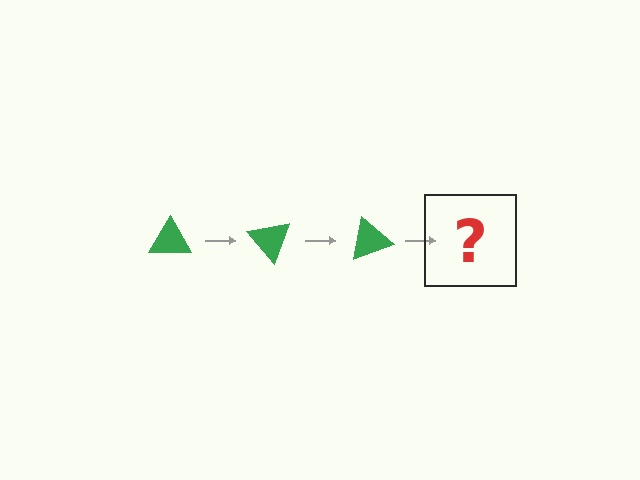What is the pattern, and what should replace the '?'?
The pattern is that the triangle rotates 50 degrees each step. The '?' should be a green triangle rotated 150 degrees.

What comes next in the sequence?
The next element should be a green triangle rotated 150 degrees.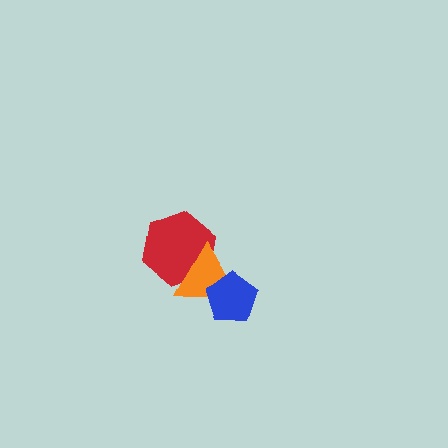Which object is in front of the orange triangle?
The blue pentagon is in front of the orange triangle.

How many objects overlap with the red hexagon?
1 object overlaps with the red hexagon.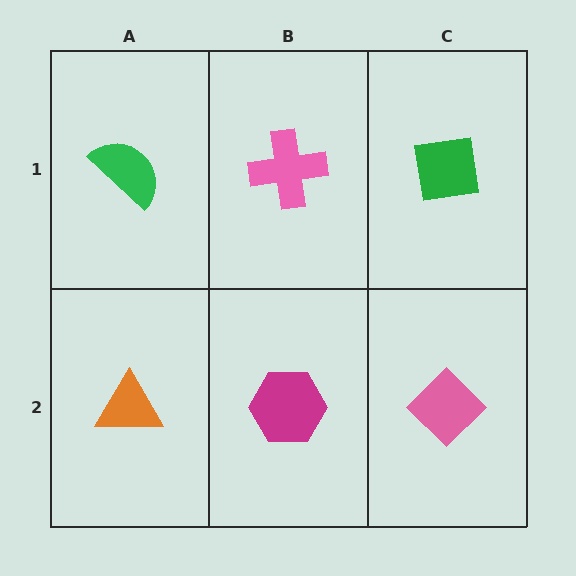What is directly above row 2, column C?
A green square.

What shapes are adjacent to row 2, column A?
A green semicircle (row 1, column A), a magenta hexagon (row 2, column B).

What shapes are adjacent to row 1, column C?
A pink diamond (row 2, column C), a pink cross (row 1, column B).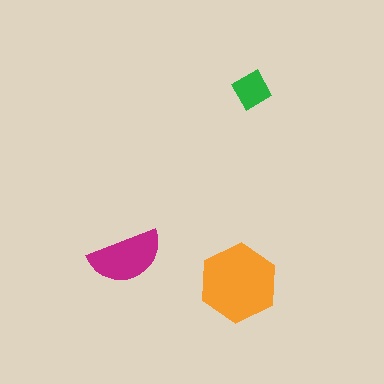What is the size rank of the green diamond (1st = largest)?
3rd.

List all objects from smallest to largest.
The green diamond, the magenta semicircle, the orange hexagon.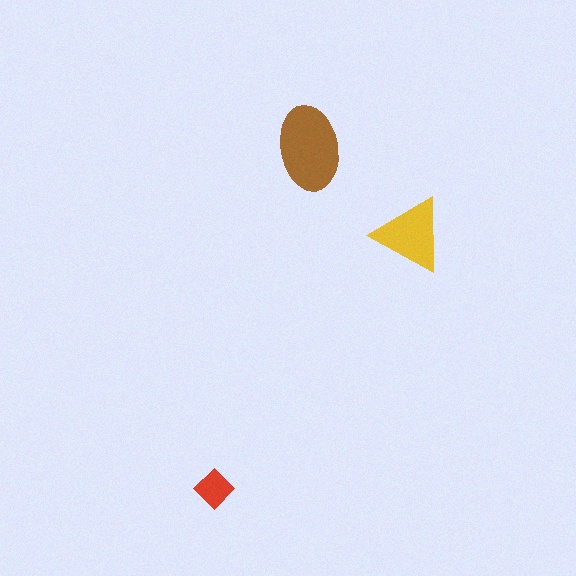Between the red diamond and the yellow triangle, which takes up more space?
The yellow triangle.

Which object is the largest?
The brown ellipse.